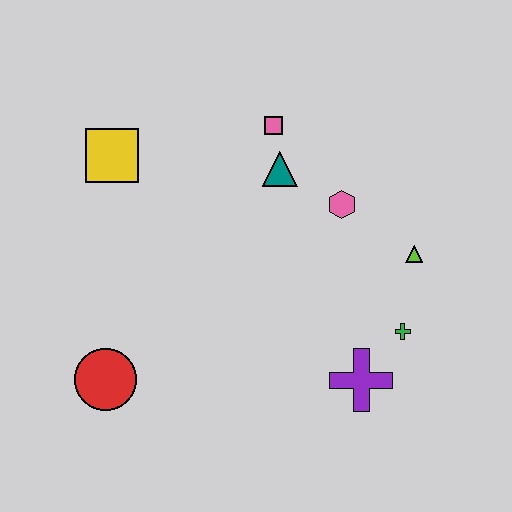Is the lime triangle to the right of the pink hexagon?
Yes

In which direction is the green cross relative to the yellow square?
The green cross is to the right of the yellow square.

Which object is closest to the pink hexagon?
The teal triangle is closest to the pink hexagon.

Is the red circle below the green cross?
Yes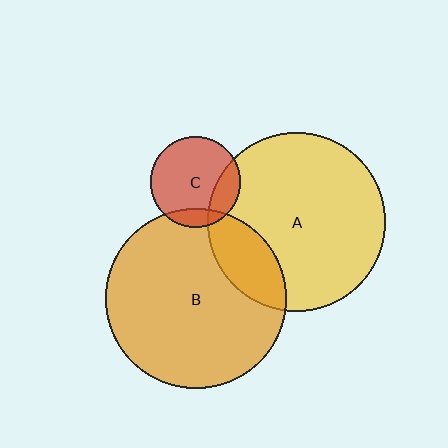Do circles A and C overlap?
Yes.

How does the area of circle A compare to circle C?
Approximately 3.9 times.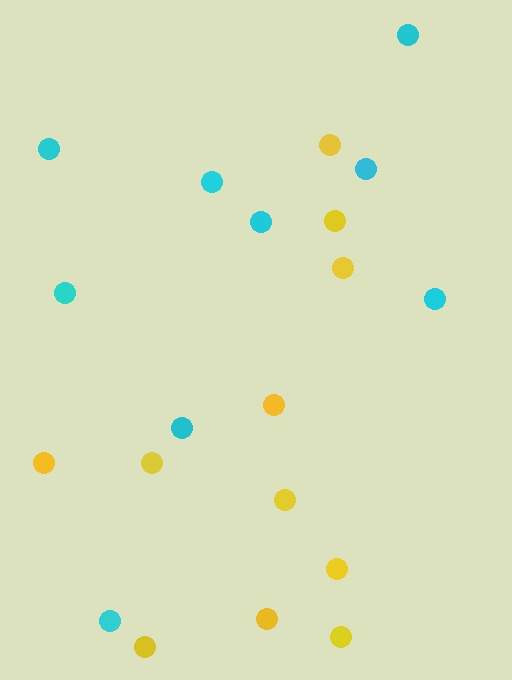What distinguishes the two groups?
There are 2 groups: one group of yellow circles (11) and one group of cyan circles (9).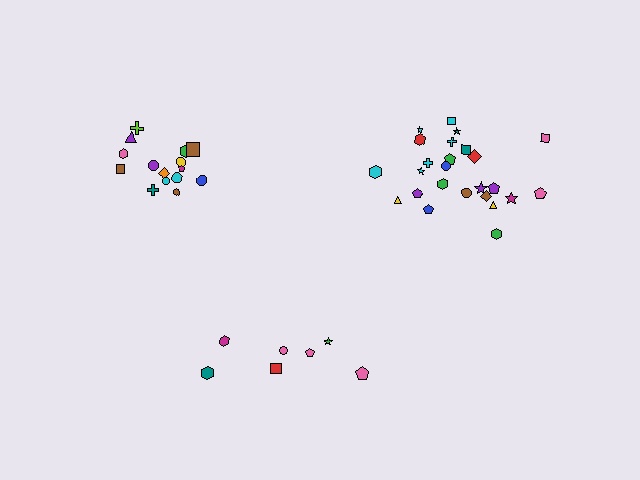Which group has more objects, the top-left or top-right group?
The top-right group.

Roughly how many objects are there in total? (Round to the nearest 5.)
Roughly 45 objects in total.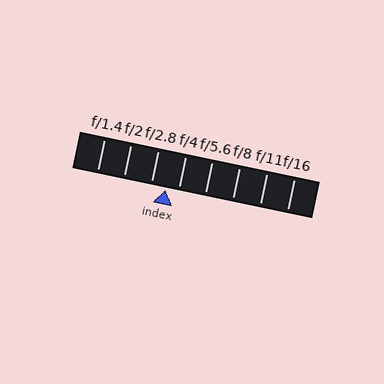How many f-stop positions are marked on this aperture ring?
There are 8 f-stop positions marked.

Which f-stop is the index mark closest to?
The index mark is closest to f/4.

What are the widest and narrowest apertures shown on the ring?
The widest aperture shown is f/1.4 and the narrowest is f/16.